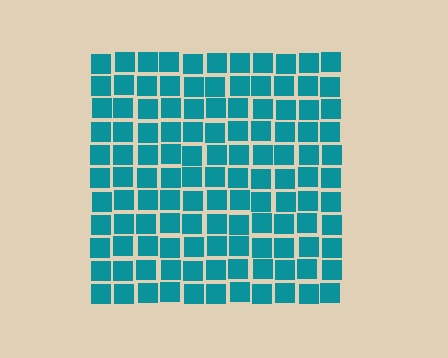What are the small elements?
The small elements are squares.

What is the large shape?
The large shape is a square.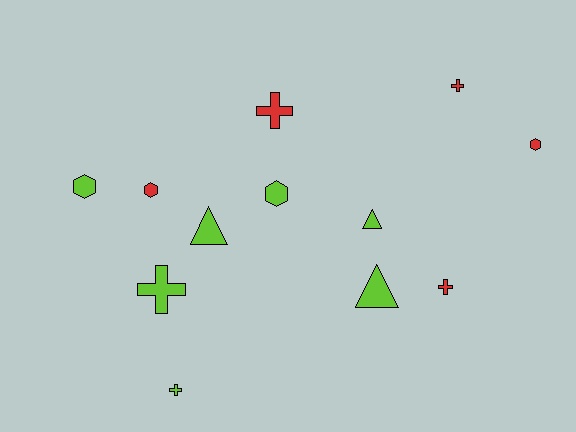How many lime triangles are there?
There are 3 lime triangles.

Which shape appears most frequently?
Cross, with 5 objects.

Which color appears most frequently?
Lime, with 7 objects.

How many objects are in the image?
There are 12 objects.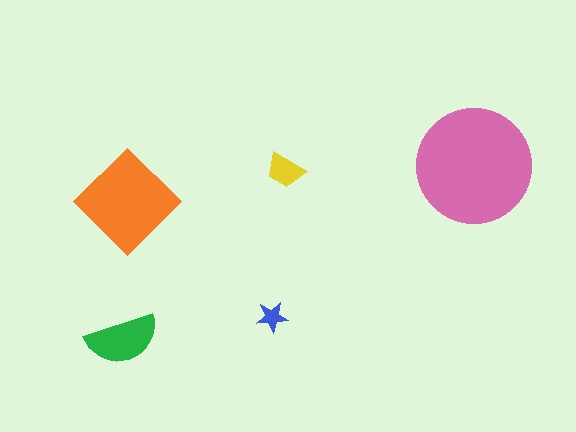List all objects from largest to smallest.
The pink circle, the orange diamond, the green semicircle, the yellow trapezoid, the blue star.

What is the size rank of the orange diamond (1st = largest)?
2nd.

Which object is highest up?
The pink circle is topmost.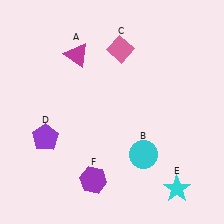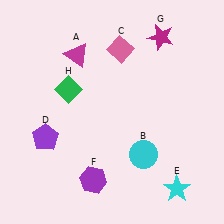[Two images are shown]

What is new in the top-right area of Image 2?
A magenta star (G) was added in the top-right area of Image 2.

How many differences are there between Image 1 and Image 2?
There are 2 differences between the two images.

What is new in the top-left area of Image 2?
A green diamond (H) was added in the top-left area of Image 2.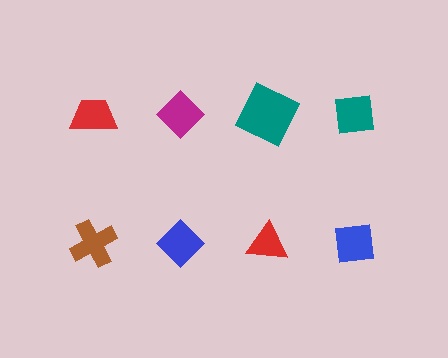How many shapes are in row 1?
4 shapes.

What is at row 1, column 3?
A teal square.